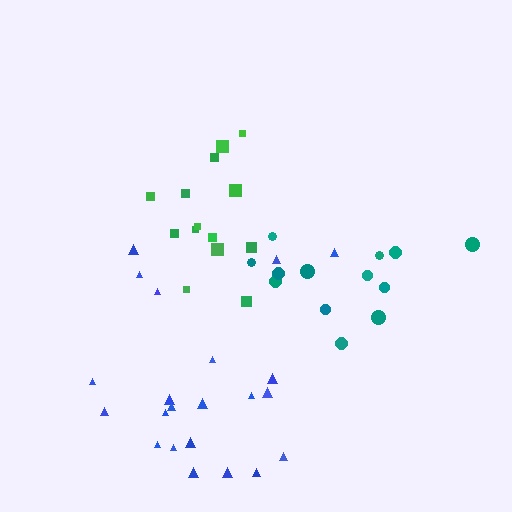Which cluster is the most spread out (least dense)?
Blue.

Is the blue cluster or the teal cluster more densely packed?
Teal.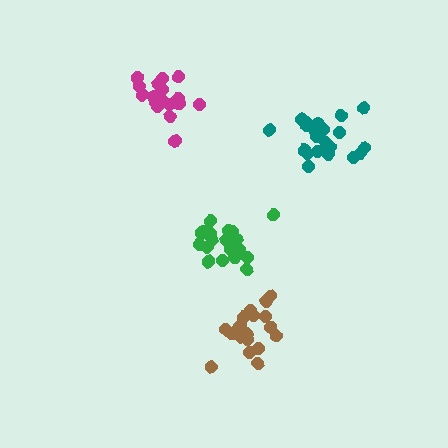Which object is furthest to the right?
The teal cluster is rightmost.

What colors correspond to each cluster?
The clusters are colored: magenta, brown, teal, green.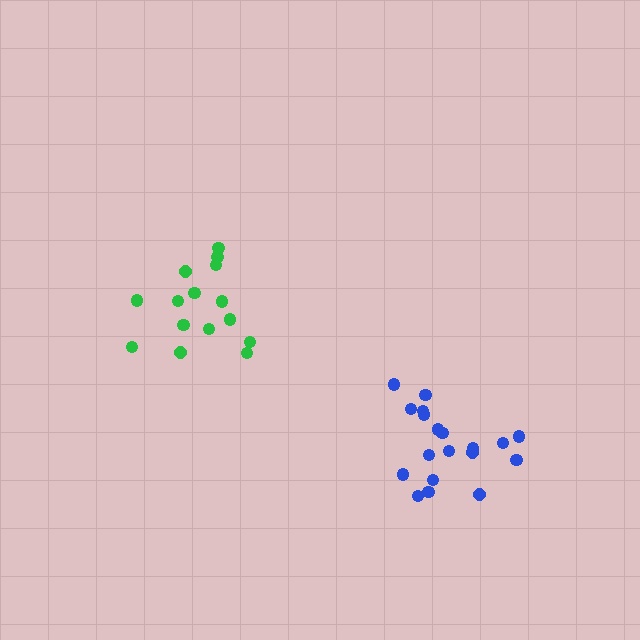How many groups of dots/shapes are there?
There are 2 groups.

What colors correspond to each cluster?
The clusters are colored: green, blue.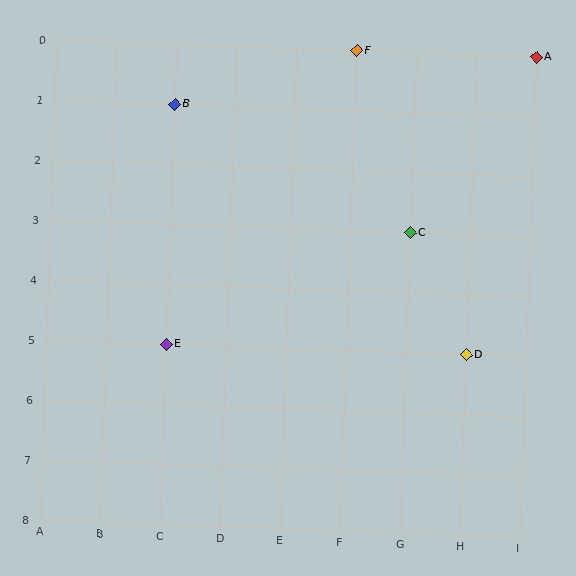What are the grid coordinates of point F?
Point F is at grid coordinates (F, 0).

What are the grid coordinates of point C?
Point C is at grid coordinates (G, 3).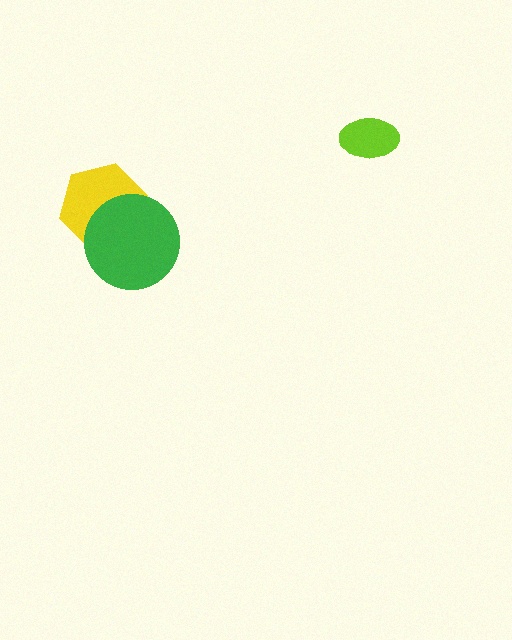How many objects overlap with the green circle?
1 object overlaps with the green circle.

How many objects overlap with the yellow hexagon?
1 object overlaps with the yellow hexagon.